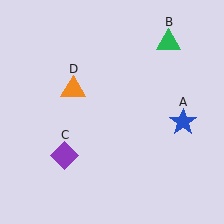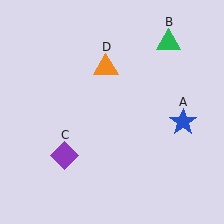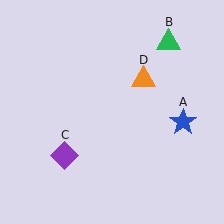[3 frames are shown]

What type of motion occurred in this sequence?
The orange triangle (object D) rotated clockwise around the center of the scene.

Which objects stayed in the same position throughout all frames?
Blue star (object A) and green triangle (object B) and purple diamond (object C) remained stationary.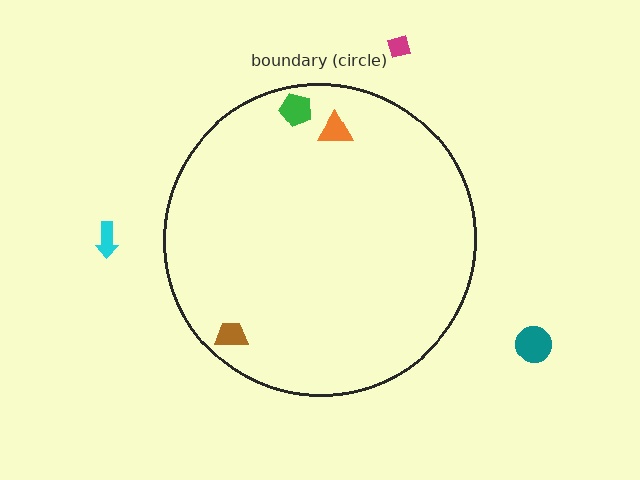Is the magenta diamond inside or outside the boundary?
Outside.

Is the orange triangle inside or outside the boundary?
Inside.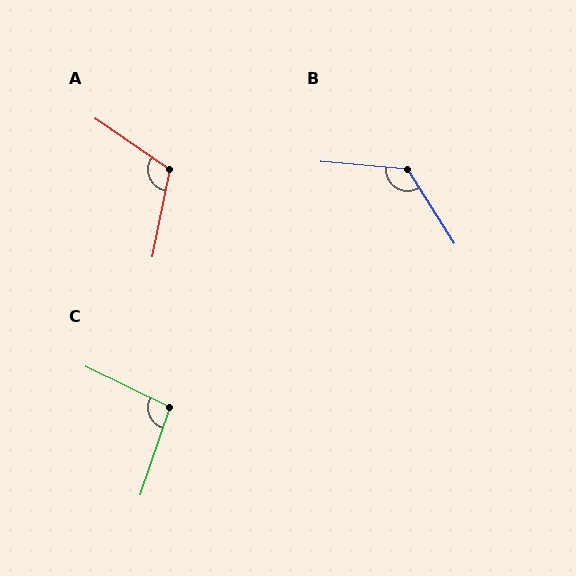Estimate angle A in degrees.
Approximately 113 degrees.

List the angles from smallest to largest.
C (97°), A (113°), B (127°).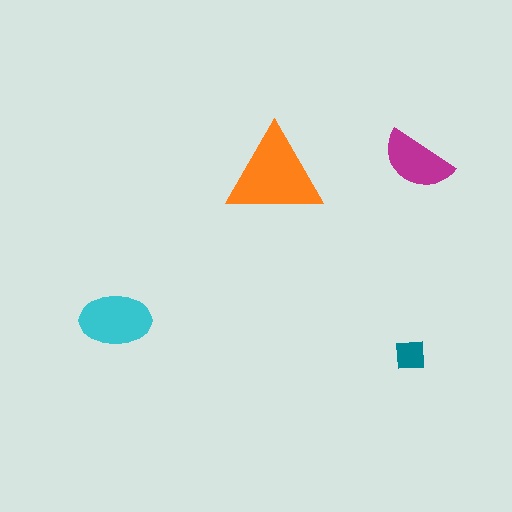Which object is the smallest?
The teal square.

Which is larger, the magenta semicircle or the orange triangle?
The orange triangle.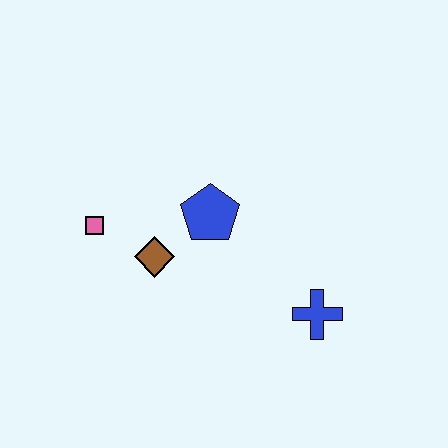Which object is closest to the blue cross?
The blue pentagon is closest to the blue cross.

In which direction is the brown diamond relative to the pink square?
The brown diamond is to the right of the pink square.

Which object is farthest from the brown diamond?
The blue cross is farthest from the brown diamond.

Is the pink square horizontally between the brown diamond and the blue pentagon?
No